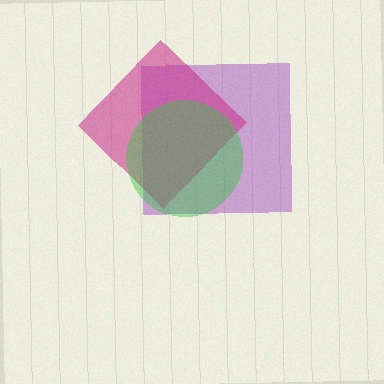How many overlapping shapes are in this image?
There are 3 overlapping shapes in the image.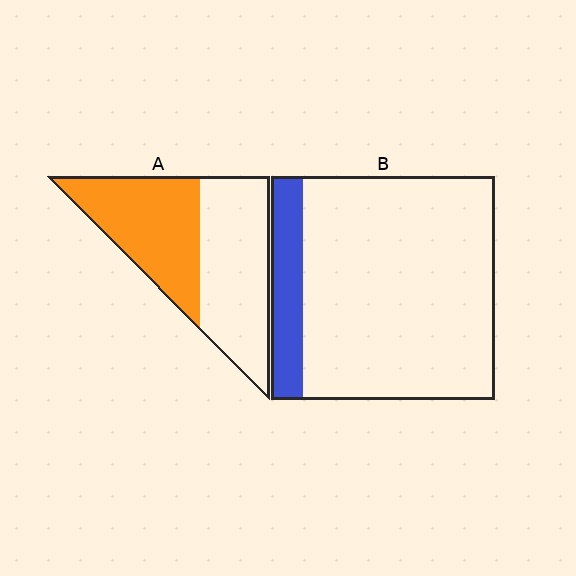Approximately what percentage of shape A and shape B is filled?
A is approximately 45% and B is approximately 15%.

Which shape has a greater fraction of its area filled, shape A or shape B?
Shape A.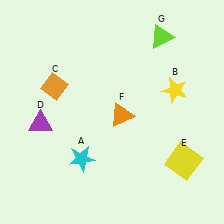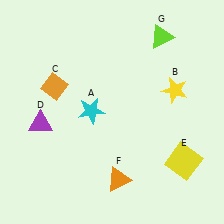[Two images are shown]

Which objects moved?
The objects that moved are: the cyan star (A), the orange triangle (F).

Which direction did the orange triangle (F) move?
The orange triangle (F) moved down.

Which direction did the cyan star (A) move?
The cyan star (A) moved up.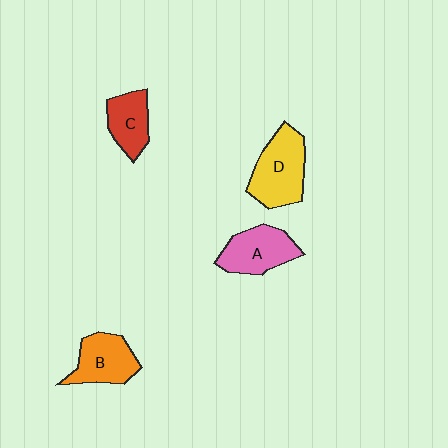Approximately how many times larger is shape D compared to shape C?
Approximately 1.5 times.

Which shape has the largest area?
Shape D (yellow).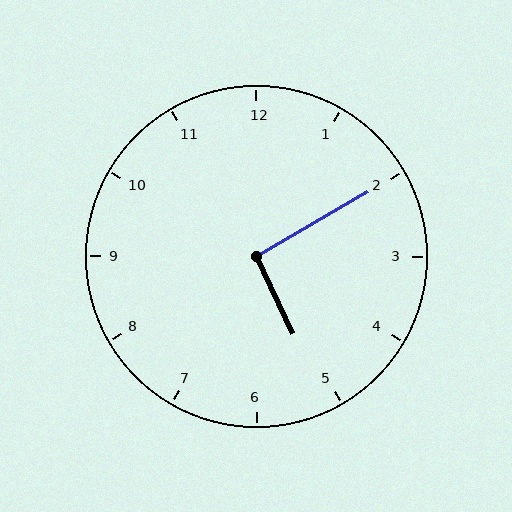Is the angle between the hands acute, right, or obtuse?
It is right.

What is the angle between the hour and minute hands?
Approximately 95 degrees.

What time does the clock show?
5:10.